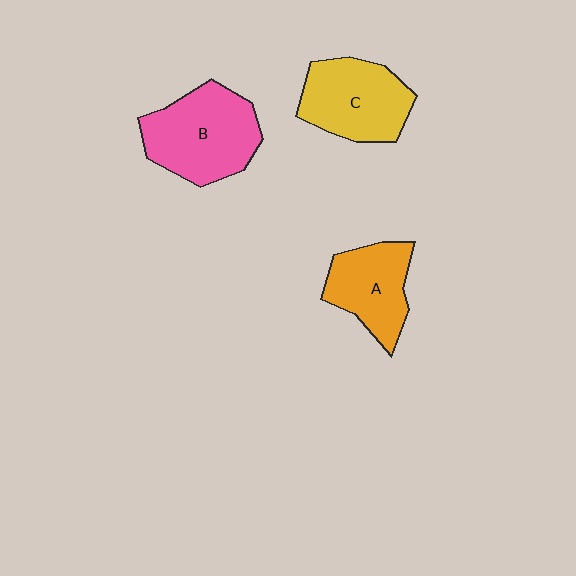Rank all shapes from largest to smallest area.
From largest to smallest: B (pink), C (yellow), A (orange).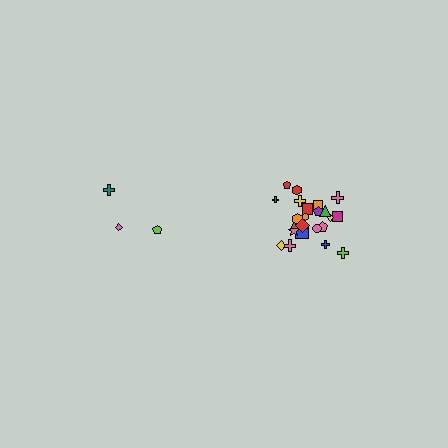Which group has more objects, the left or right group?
The right group.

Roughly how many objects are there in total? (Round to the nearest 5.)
Roughly 30 objects in total.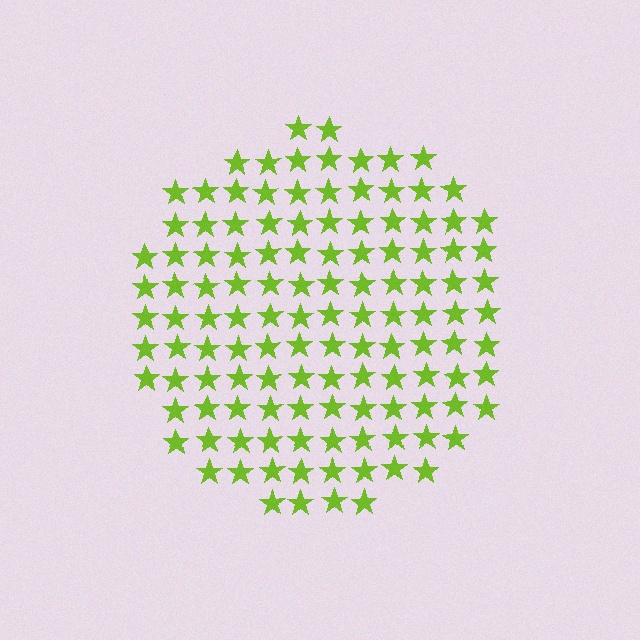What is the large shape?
The large shape is a circle.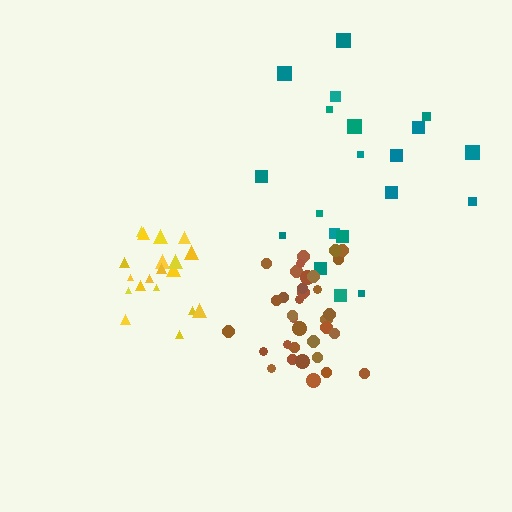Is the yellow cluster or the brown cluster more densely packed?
Brown.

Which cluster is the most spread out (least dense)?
Teal.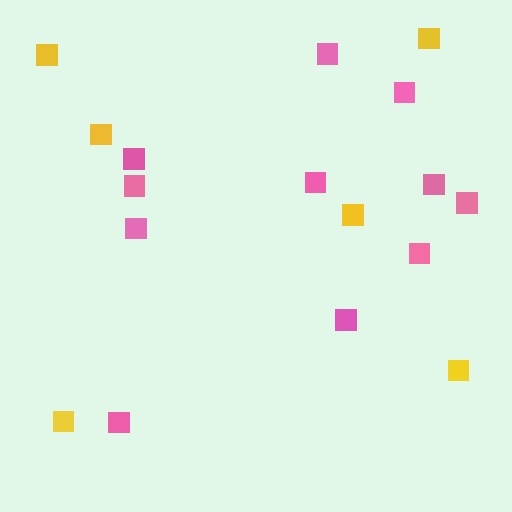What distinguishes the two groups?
There are 2 groups: one group of yellow squares (6) and one group of pink squares (11).